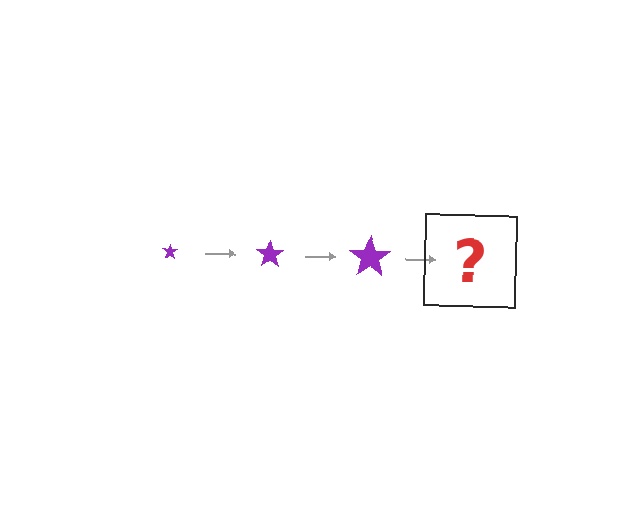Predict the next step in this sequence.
The next step is a purple star, larger than the previous one.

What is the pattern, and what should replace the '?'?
The pattern is that the star gets progressively larger each step. The '?' should be a purple star, larger than the previous one.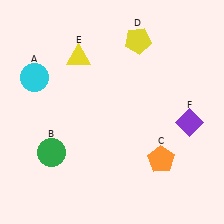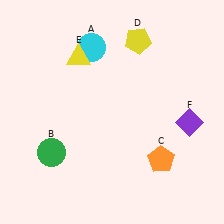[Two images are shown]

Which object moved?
The cyan circle (A) moved right.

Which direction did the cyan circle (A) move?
The cyan circle (A) moved right.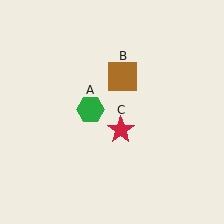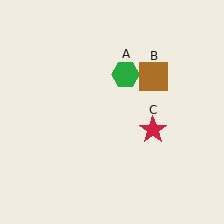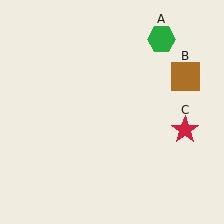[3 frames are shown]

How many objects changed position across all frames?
3 objects changed position: green hexagon (object A), brown square (object B), red star (object C).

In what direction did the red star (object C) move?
The red star (object C) moved right.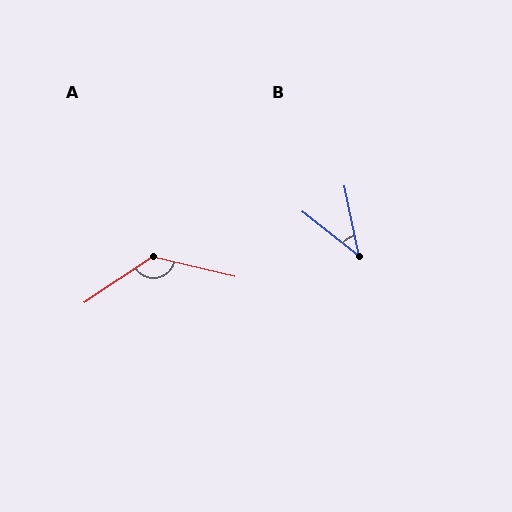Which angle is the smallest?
B, at approximately 40 degrees.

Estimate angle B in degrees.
Approximately 40 degrees.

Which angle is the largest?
A, at approximately 133 degrees.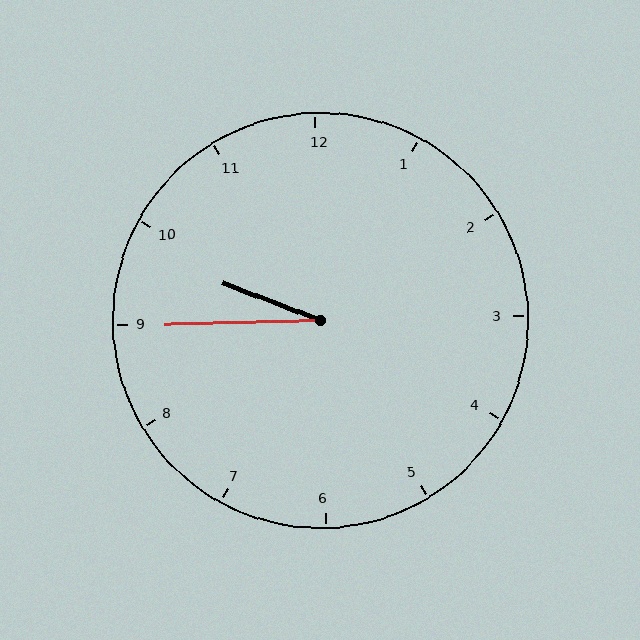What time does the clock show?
9:45.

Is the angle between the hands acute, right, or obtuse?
It is acute.